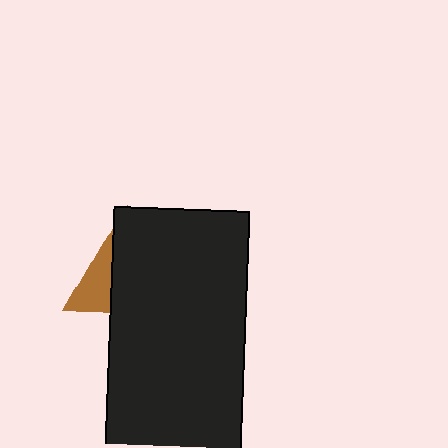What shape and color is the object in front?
The object in front is a black rectangle.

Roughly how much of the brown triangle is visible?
A small part of it is visible (roughly 31%).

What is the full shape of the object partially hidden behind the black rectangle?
The partially hidden object is a brown triangle.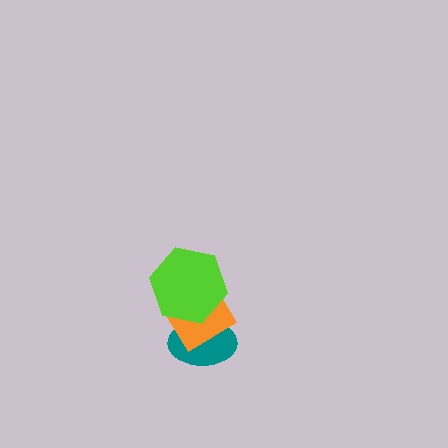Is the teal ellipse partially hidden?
Yes, it is partially covered by another shape.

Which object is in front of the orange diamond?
The lime hexagon is in front of the orange diamond.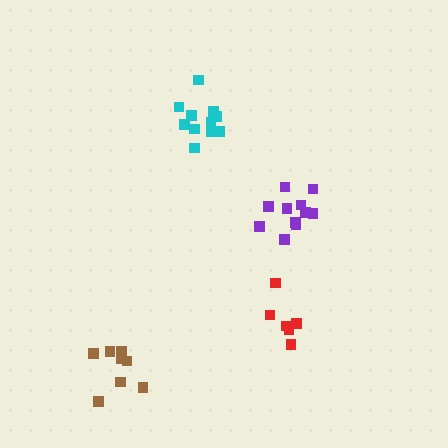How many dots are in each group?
Group 1: 6 dots, Group 2: 11 dots, Group 3: 11 dots, Group 4: 8 dots (36 total).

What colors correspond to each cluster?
The clusters are colored: red, purple, cyan, brown.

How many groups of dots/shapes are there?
There are 4 groups.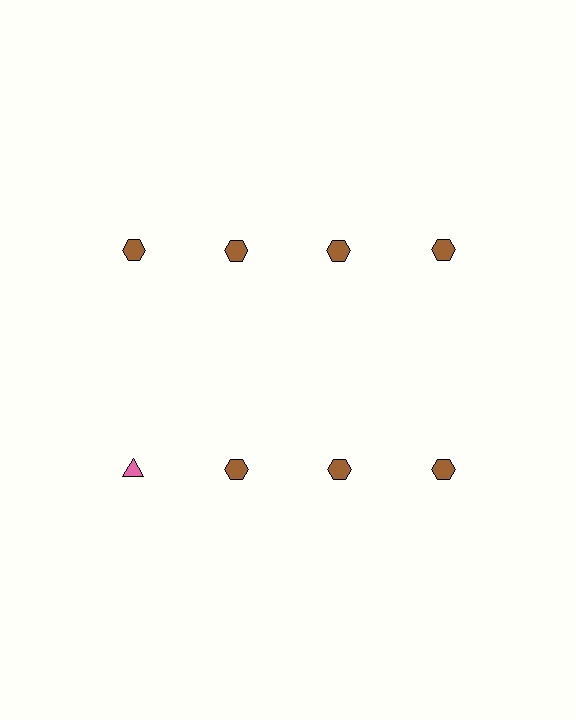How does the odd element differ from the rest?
It differs in both color (pink instead of brown) and shape (triangle instead of hexagon).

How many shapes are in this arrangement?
There are 8 shapes arranged in a grid pattern.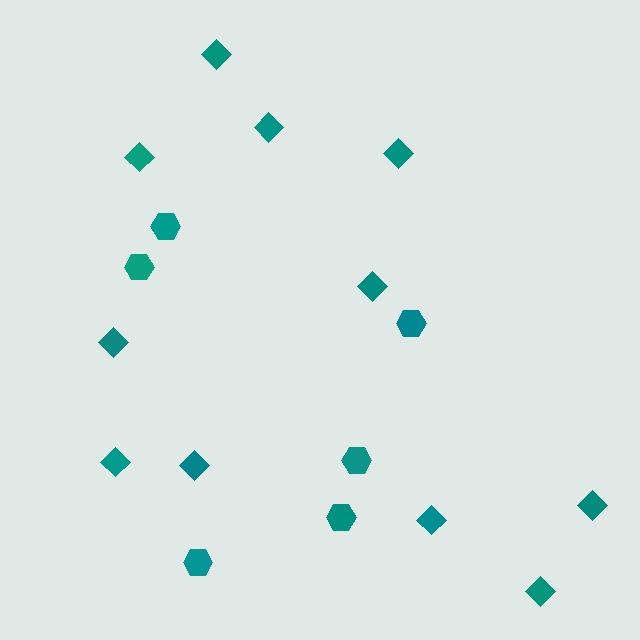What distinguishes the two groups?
There are 2 groups: one group of hexagons (6) and one group of diamonds (11).